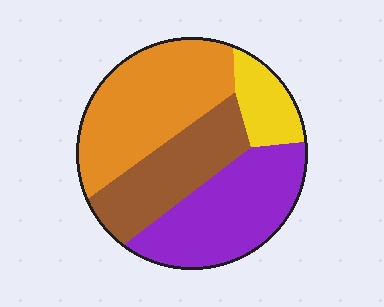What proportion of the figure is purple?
Purple covers roughly 30% of the figure.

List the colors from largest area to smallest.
From largest to smallest: orange, purple, brown, yellow.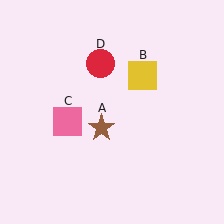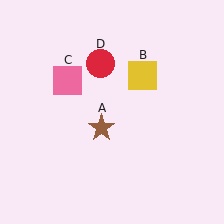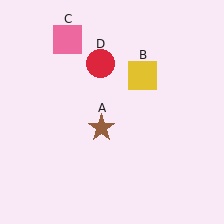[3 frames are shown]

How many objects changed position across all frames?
1 object changed position: pink square (object C).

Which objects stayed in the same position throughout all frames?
Brown star (object A) and yellow square (object B) and red circle (object D) remained stationary.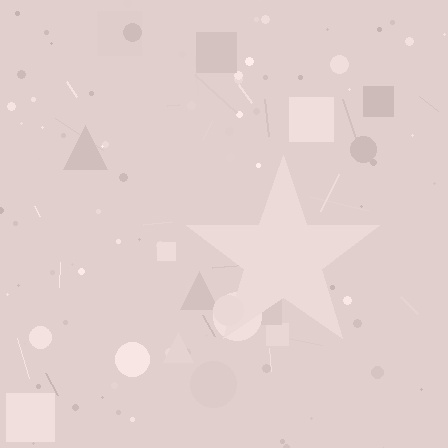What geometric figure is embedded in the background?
A star is embedded in the background.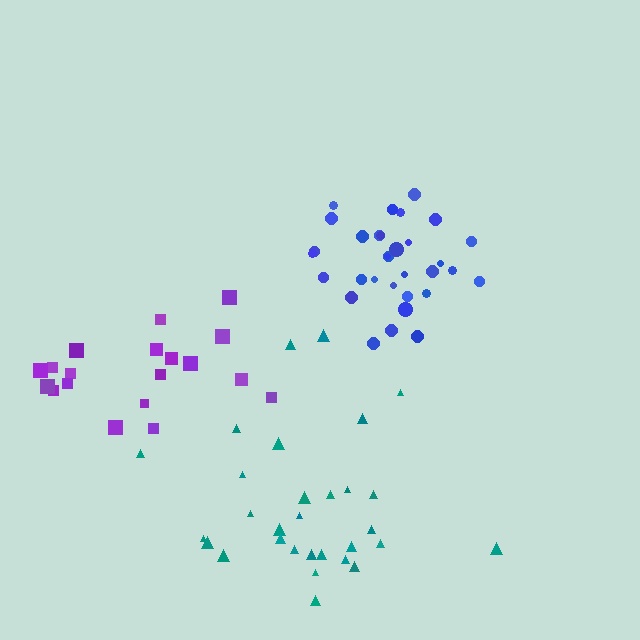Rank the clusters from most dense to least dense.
blue, teal, purple.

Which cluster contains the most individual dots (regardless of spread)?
Blue (32).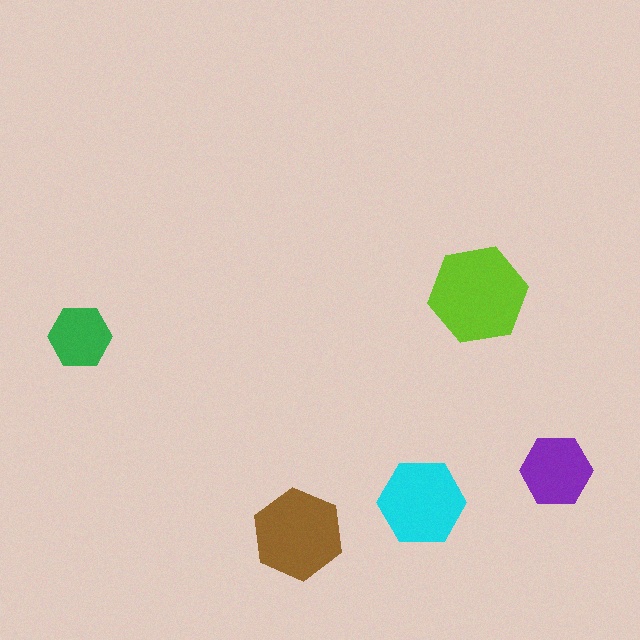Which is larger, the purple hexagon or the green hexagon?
The purple one.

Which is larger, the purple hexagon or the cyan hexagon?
The cyan one.